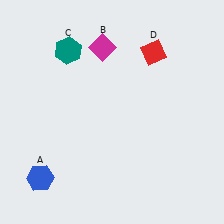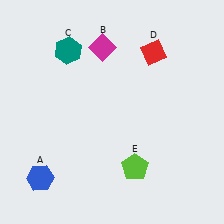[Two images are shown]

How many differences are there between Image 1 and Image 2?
There is 1 difference between the two images.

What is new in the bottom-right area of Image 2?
A lime pentagon (E) was added in the bottom-right area of Image 2.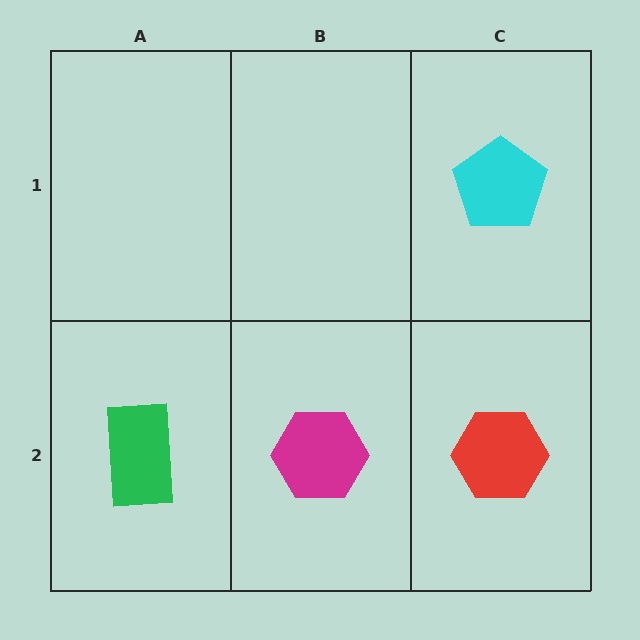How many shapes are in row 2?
3 shapes.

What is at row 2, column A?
A green rectangle.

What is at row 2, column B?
A magenta hexagon.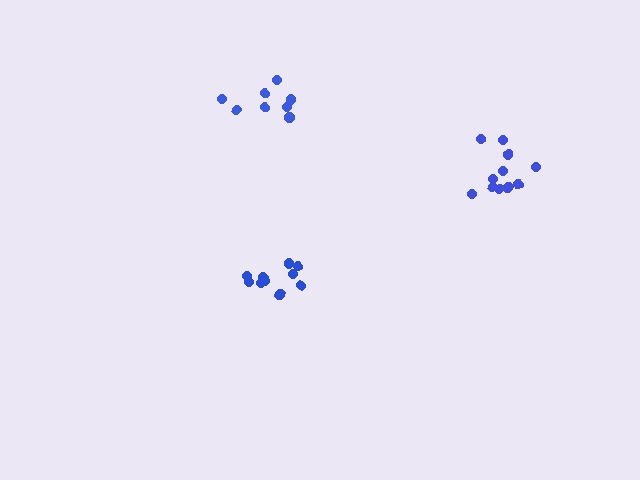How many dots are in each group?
Group 1: 10 dots, Group 2: 11 dots, Group 3: 8 dots (29 total).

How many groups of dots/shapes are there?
There are 3 groups.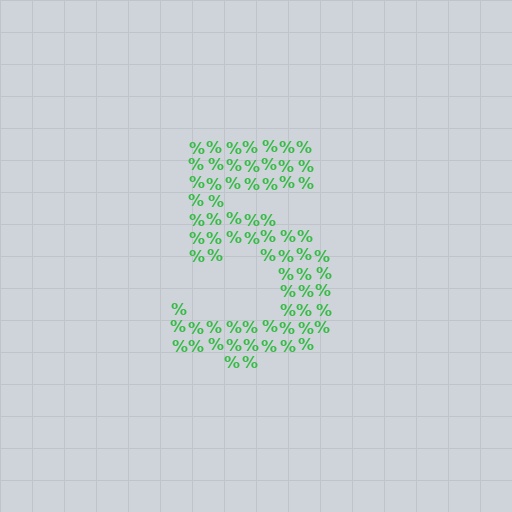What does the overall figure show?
The overall figure shows the digit 5.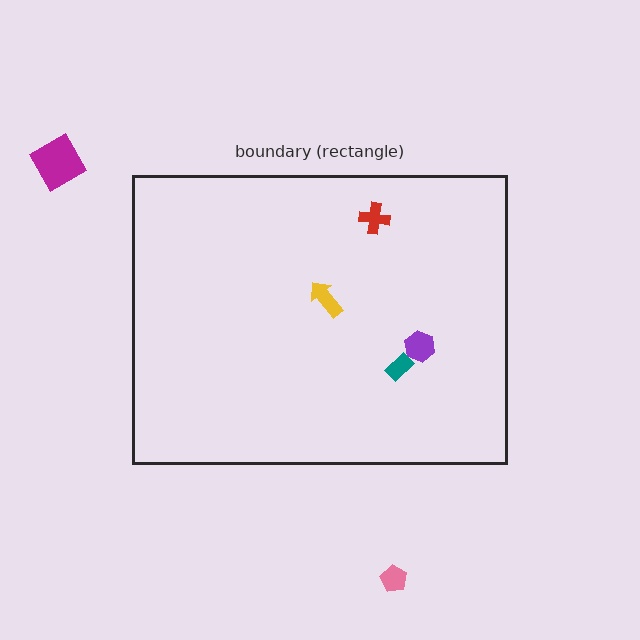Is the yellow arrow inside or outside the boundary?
Inside.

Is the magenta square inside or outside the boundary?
Outside.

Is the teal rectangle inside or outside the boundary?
Inside.